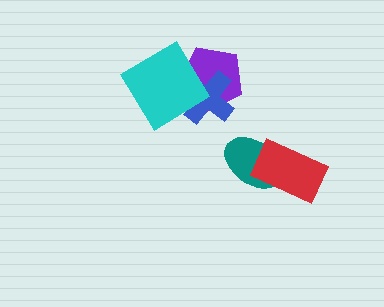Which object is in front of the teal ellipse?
The red rectangle is in front of the teal ellipse.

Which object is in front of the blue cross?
The cyan diamond is in front of the blue cross.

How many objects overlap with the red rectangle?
1 object overlaps with the red rectangle.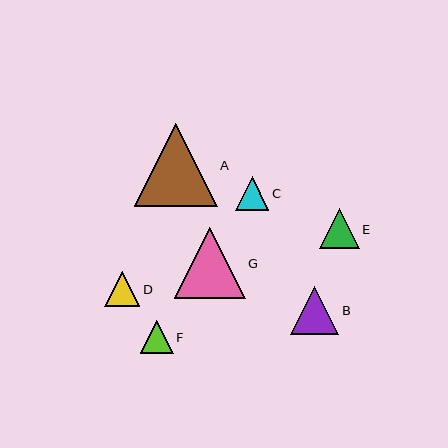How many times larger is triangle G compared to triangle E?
Triangle G is approximately 1.8 times the size of triangle E.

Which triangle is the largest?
Triangle A is the largest with a size of approximately 83 pixels.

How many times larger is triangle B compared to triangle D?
Triangle B is approximately 1.4 times the size of triangle D.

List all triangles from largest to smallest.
From largest to smallest: A, G, B, E, D, C, F.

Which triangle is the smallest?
Triangle F is the smallest with a size of approximately 33 pixels.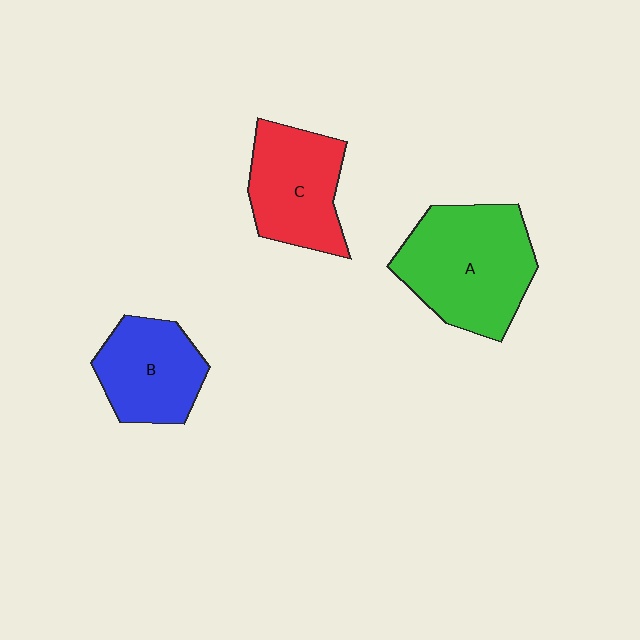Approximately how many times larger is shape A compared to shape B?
Approximately 1.5 times.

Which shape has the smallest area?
Shape B (blue).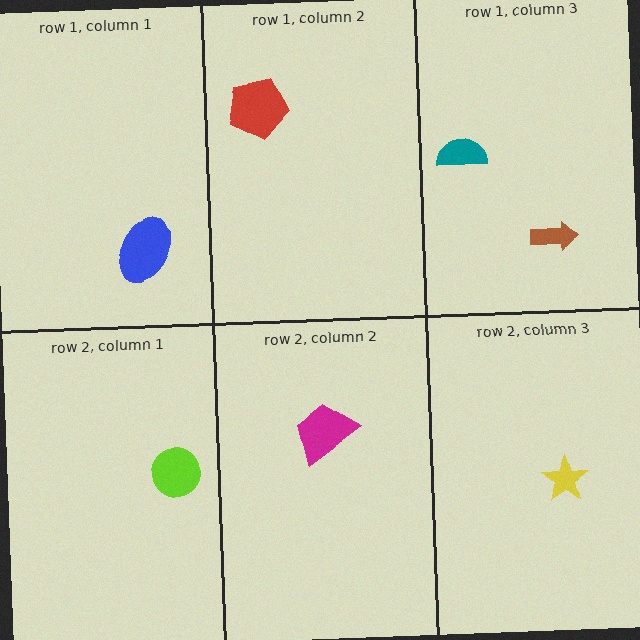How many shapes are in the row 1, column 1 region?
1.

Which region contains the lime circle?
The row 2, column 1 region.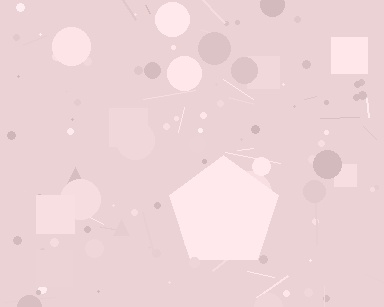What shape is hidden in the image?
A pentagon is hidden in the image.